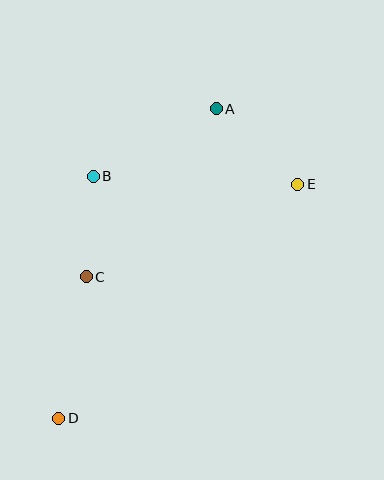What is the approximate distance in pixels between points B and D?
The distance between B and D is approximately 244 pixels.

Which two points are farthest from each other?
Points A and D are farthest from each other.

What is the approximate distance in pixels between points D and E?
The distance between D and E is approximately 334 pixels.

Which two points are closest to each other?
Points B and C are closest to each other.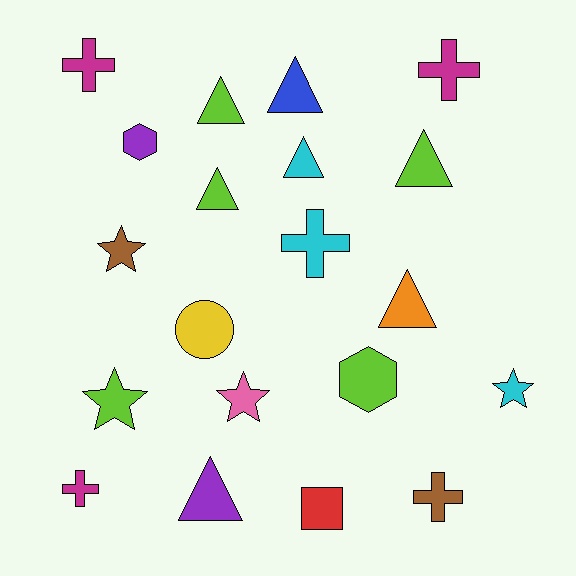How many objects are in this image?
There are 20 objects.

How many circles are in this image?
There is 1 circle.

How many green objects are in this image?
There are no green objects.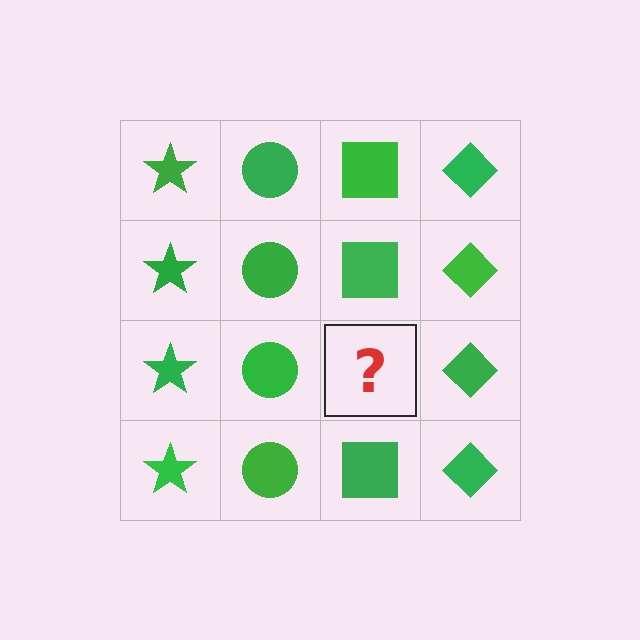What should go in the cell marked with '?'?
The missing cell should contain a green square.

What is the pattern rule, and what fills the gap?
The rule is that each column has a consistent shape. The gap should be filled with a green square.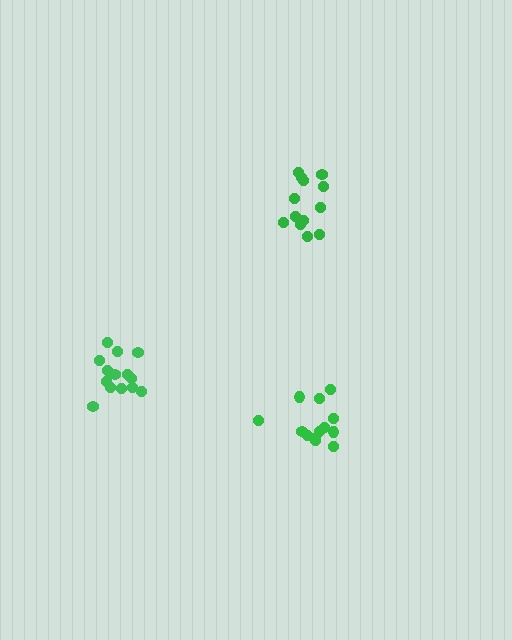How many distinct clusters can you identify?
There are 3 distinct clusters.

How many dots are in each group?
Group 1: 13 dots, Group 2: 13 dots, Group 3: 14 dots (40 total).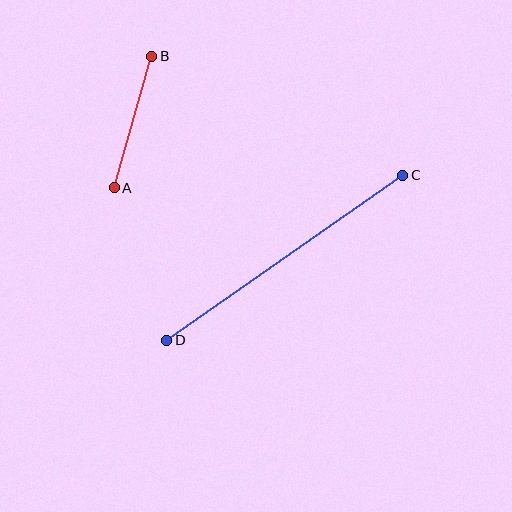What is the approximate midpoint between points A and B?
The midpoint is at approximately (133, 122) pixels.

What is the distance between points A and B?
The distance is approximately 137 pixels.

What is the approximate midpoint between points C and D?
The midpoint is at approximately (285, 257) pixels.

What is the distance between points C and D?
The distance is approximately 288 pixels.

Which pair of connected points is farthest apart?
Points C and D are farthest apart.